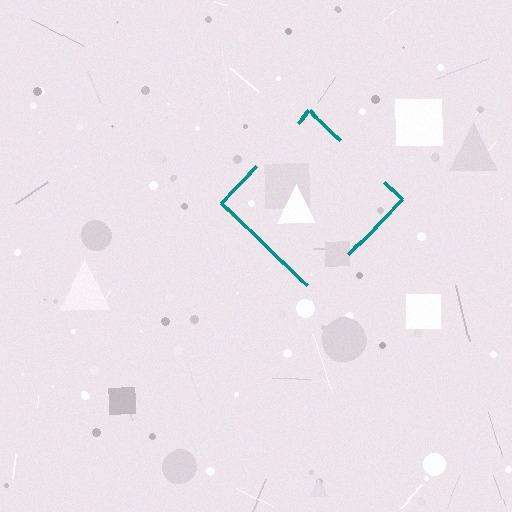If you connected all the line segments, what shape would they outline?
They would outline a diamond.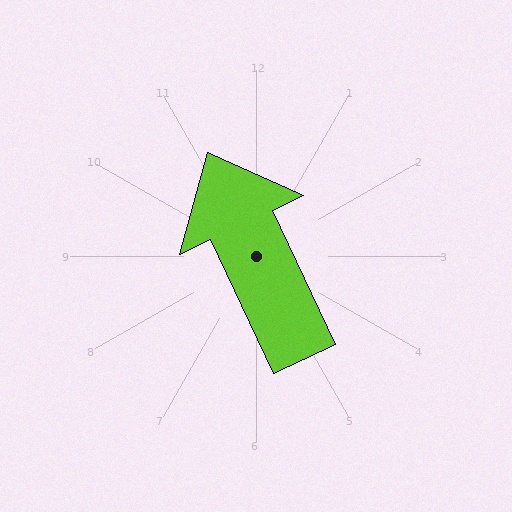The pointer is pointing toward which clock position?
Roughly 11 o'clock.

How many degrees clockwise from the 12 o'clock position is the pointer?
Approximately 335 degrees.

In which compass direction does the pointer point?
Northwest.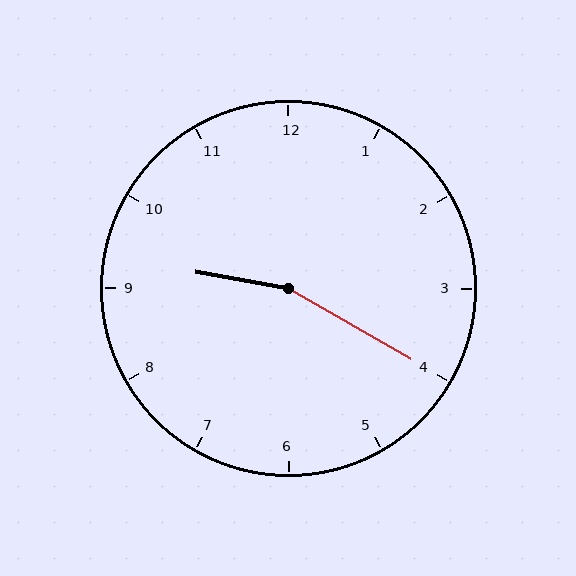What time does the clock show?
9:20.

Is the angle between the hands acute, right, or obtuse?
It is obtuse.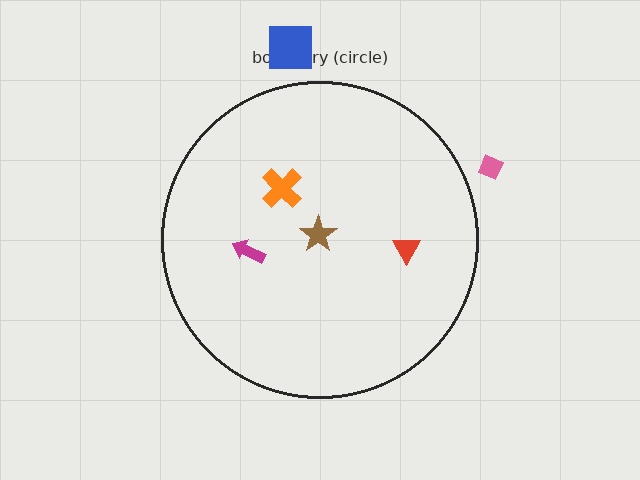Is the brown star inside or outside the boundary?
Inside.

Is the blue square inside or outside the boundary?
Outside.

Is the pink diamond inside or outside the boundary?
Outside.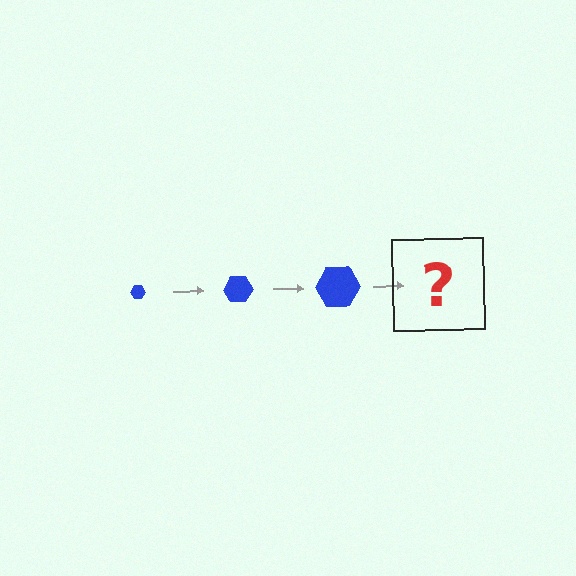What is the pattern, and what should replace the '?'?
The pattern is that the hexagon gets progressively larger each step. The '?' should be a blue hexagon, larger than the previous one.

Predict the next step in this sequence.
The next step is a blue hexagon, larger than the previous one.